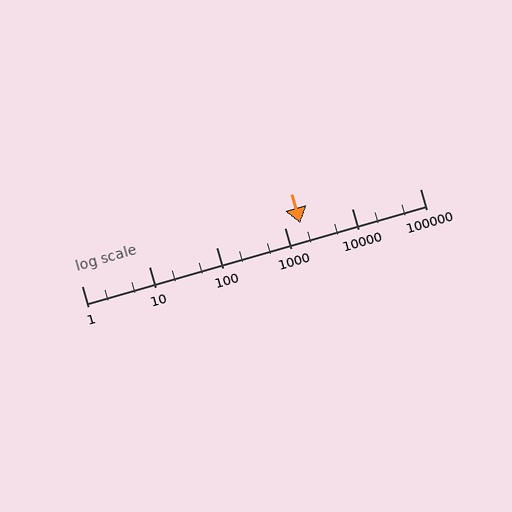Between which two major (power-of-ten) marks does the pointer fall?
The pointer is between 1000 and 10000.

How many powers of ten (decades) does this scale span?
The scale spans 5 decades, from 1 to 100000.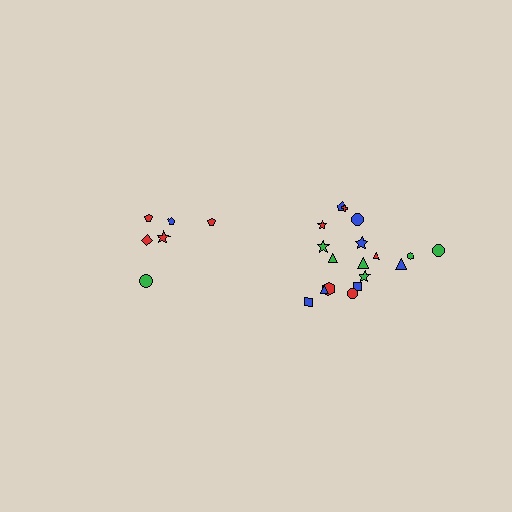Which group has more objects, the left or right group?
The right group.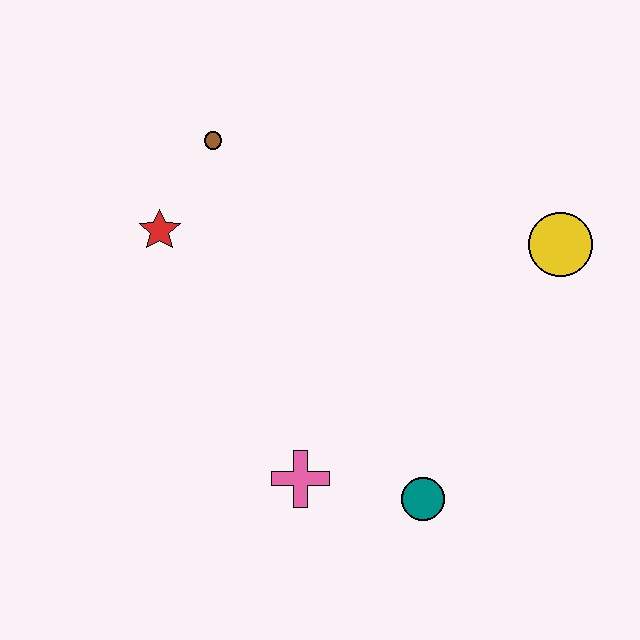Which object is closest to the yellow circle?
The teal circle is closest to the yellow circle.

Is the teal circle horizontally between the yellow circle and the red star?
Yes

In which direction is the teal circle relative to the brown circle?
The teal circle is below the brown circle.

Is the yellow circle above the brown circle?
No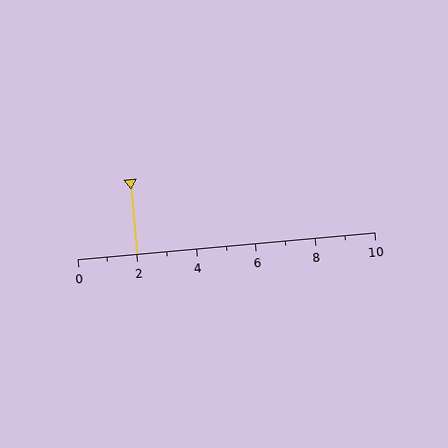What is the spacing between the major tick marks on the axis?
The major ticks are spaced 2 apart.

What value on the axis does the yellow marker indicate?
The marker indicates approximately 2.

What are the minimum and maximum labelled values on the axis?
The axis runs from 0 to 10.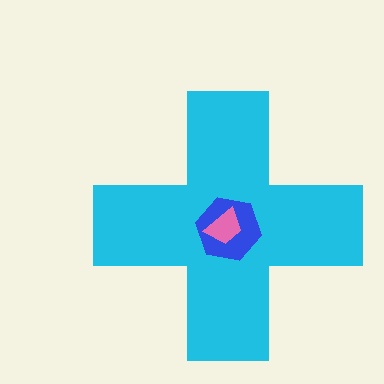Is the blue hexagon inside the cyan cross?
Yes.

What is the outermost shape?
The cyan cross.